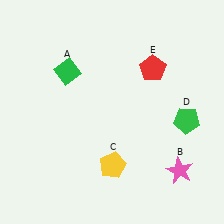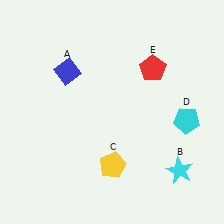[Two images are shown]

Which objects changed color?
A changed from green to blue. B changed from pink to cyan. D changed from green to cyan.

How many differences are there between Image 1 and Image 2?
There are 3 differences between the two images.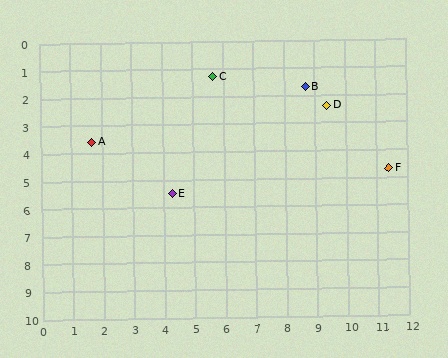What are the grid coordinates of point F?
Point F is at approximately (11.4, 4.7).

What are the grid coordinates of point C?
Point C is at approximately (5.7, 1.3).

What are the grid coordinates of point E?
Point E is at approximately (4.3, 5.5).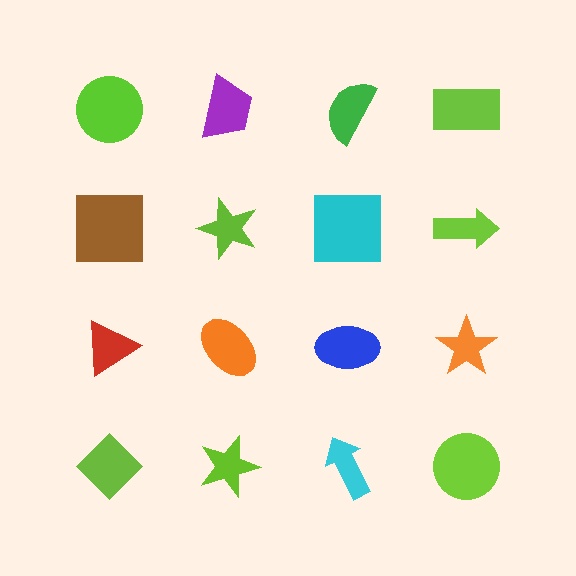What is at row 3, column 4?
An orange star.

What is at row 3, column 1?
A red triangle.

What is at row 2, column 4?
A lime arrow.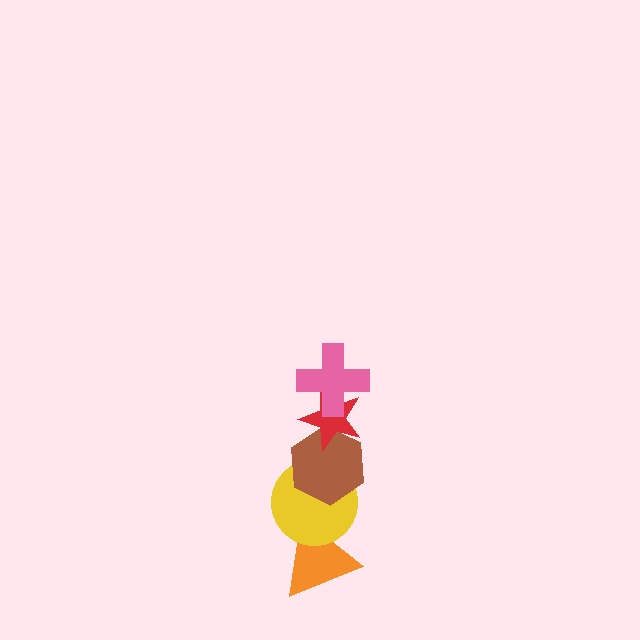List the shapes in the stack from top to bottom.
From top to bottom: the pink cross, the red star, the brown hexagon, the yellow circle, the orange triangle.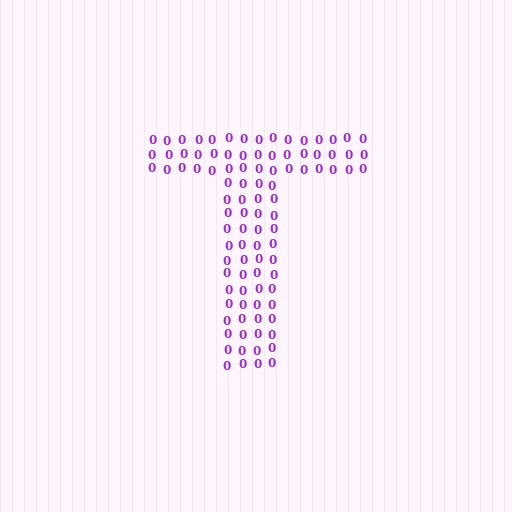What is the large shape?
The large shape is the letter T.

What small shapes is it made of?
It is made of small digit 0's.